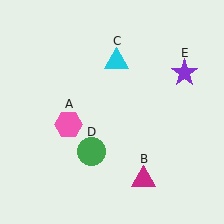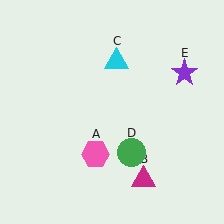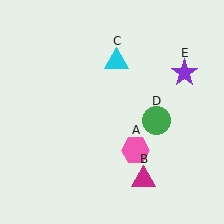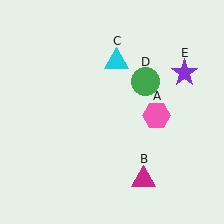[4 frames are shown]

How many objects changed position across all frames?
2 objects changed position: pink hexagon (object A), green circle (object D).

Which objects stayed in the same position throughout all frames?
Magenta triangle (object B) and cyan triangle (object C) and purple star (object E) remained stationary.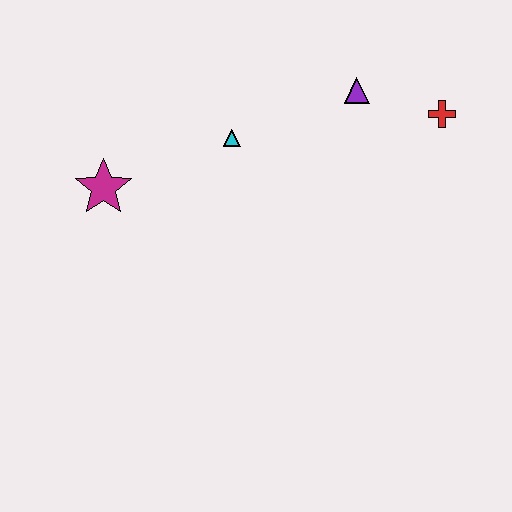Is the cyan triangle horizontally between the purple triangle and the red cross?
No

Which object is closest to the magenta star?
The cyan triangle is closest to the magenta star.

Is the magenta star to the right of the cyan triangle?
No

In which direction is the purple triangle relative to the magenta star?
The purple triangle is to the right of the magenta star.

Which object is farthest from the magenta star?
The red cross is farthest from the magenta star.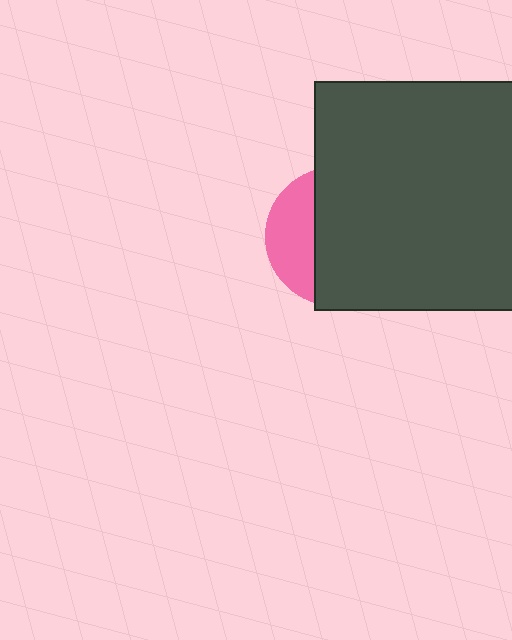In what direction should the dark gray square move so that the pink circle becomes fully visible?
The dark gray square should move right. That is the shortest direction to clear the overlap and leave the pink circle fully visible.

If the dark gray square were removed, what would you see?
You would see the complete pink circle.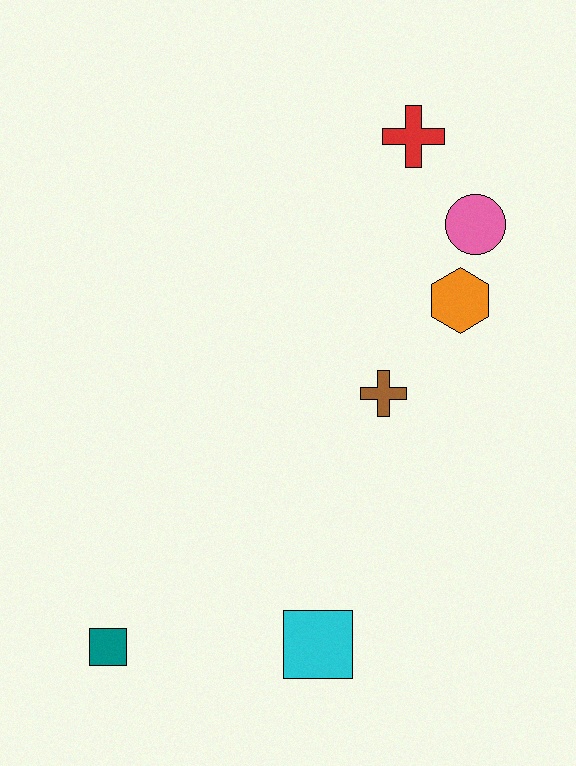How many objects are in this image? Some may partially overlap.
There are 6 objects.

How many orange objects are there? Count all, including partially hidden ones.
There is 1 orange object.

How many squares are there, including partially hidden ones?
There are 2 squares.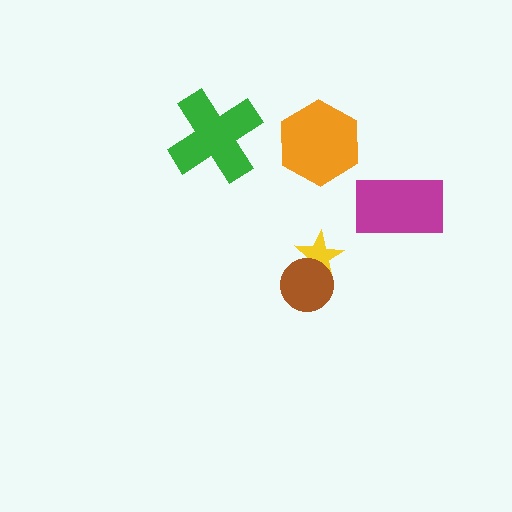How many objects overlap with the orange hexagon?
0 objects overlap with the orange hexagon.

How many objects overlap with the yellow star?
1 object overlaps with the yellow star.